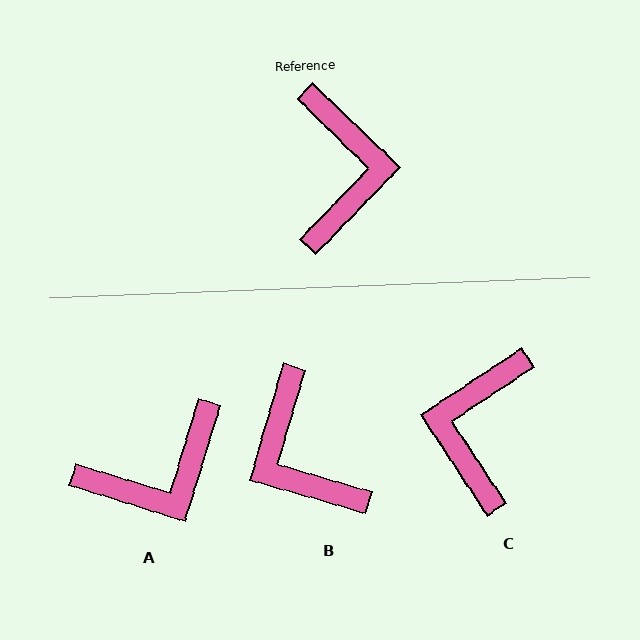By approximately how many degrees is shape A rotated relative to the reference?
Approximately 63 degrees clockwise.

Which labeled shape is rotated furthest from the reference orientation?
C, about 168 degrees away.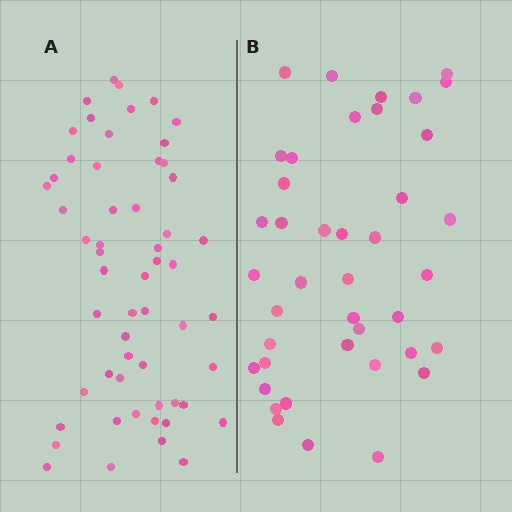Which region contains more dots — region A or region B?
Region A (the left region) has more dots.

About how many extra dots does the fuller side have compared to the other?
Region A has approximately 15 more dots than region B.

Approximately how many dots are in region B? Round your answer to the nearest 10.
About 40 dots. (The exact count is 41, which rounds to 40.)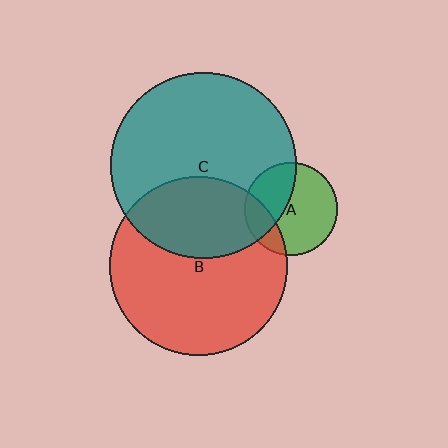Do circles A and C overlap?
Yes.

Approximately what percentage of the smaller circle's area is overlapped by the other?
Approximately 40%.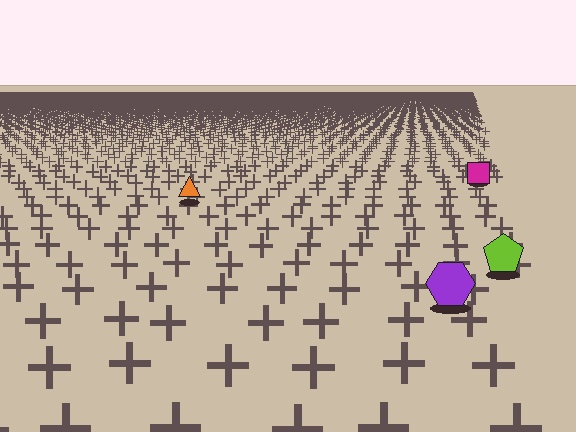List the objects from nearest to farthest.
From nearest to farthest: the purple hexagon, the lime pentagon, the orange triangle, the magenta square.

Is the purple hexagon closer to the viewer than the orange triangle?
Yes. The purple hexagon is closer — you can tell from the texture gradient: the ground texture is coarser near it.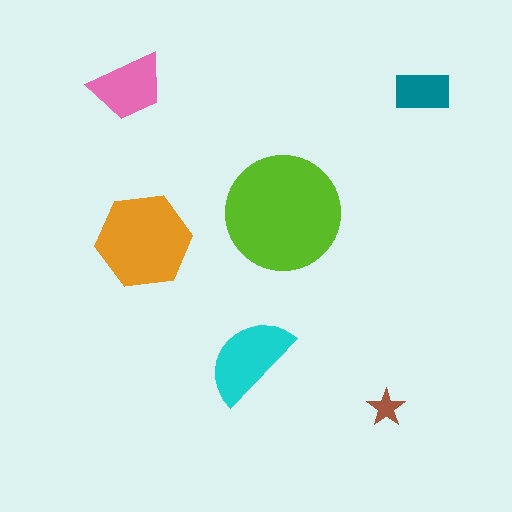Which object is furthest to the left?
The pink trapezoid is leftmost.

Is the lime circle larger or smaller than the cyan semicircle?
Larger.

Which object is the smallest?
The brown star.